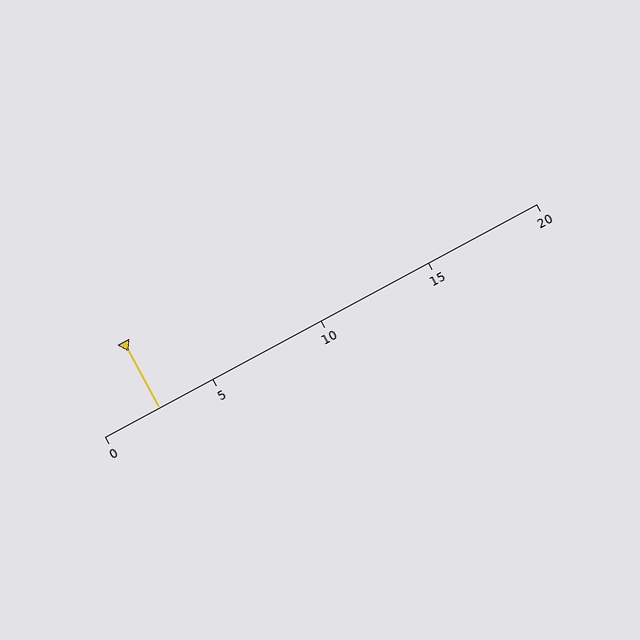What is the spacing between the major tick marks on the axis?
The major ticks are spaced 5 apart.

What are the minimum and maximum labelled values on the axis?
The axis runs from 0 to 20.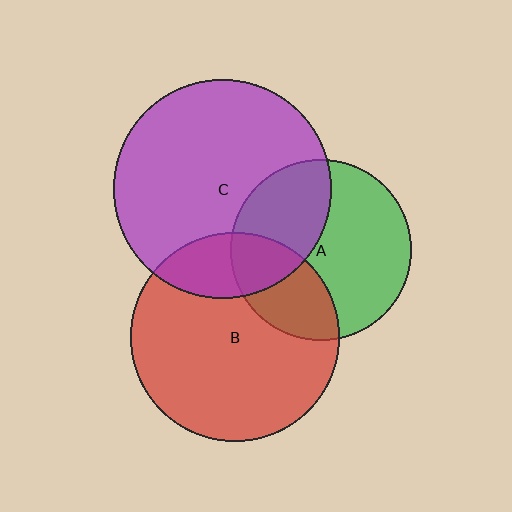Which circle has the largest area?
Circle C (purple).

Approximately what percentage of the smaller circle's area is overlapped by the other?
Approximately 20%.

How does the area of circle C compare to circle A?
Approximately 1.5 times.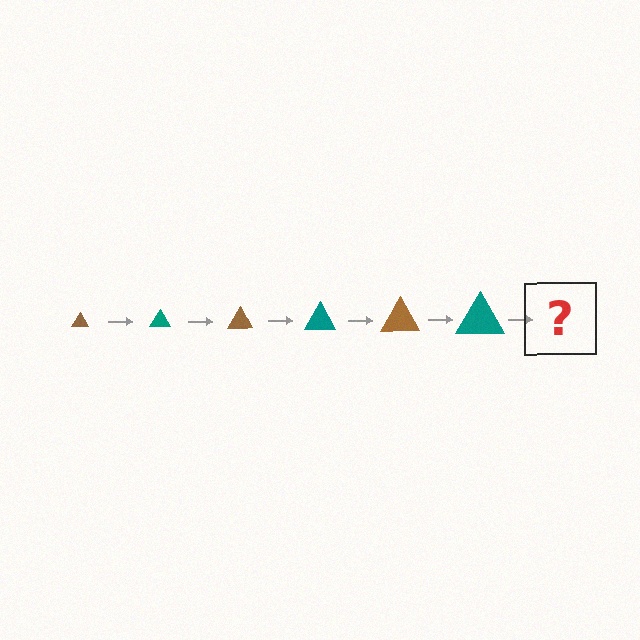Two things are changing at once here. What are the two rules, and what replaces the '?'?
The two rules are that the triangle grows larger each step and the color cycles through brown and teal. The '?' should be a brown triangle, larger than the previous one.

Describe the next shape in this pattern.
It should be a brown triangle, larger than the previous one.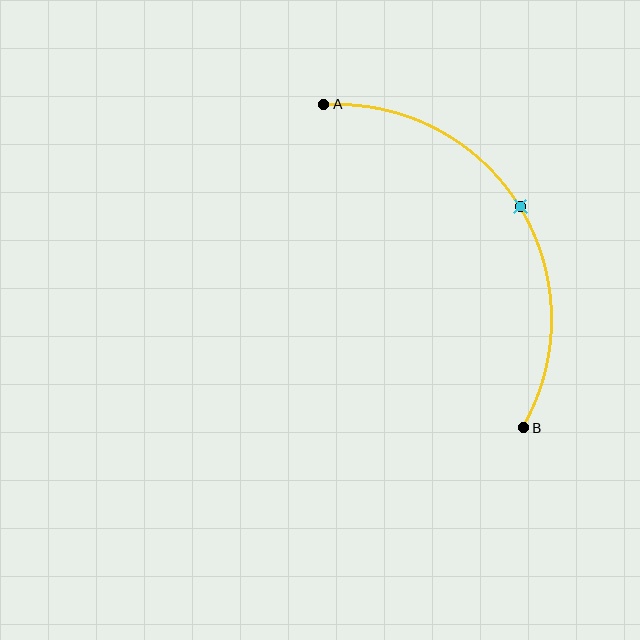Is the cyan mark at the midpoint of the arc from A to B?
Yes. The cyan mark lies on the arc at equal arc-length from both A and B — it is the arc midpoint.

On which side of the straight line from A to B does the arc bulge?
The arc bulges to the right of the straight line connecting A and B.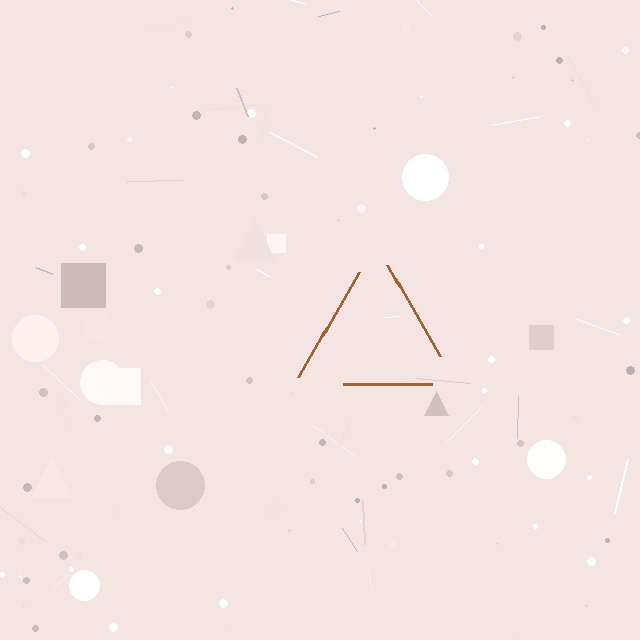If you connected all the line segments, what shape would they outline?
They would outline a triangle.